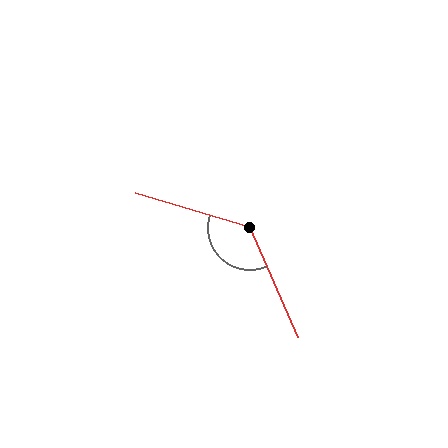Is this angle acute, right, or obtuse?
It is obtuse.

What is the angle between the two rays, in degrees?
Approximately 131 degrees.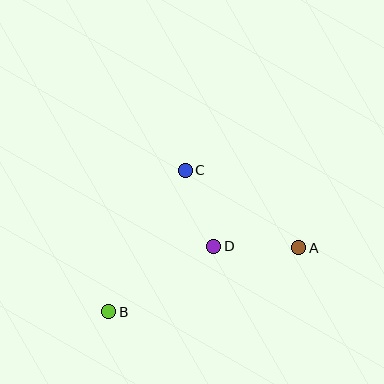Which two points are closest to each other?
Points C and D are closest to each other.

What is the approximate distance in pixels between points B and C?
The distance between B and C is approximately 161 pixels.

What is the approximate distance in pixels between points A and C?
The distance between A and C is approximately 137 pixels.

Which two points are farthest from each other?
Points A and B are farthest from each other.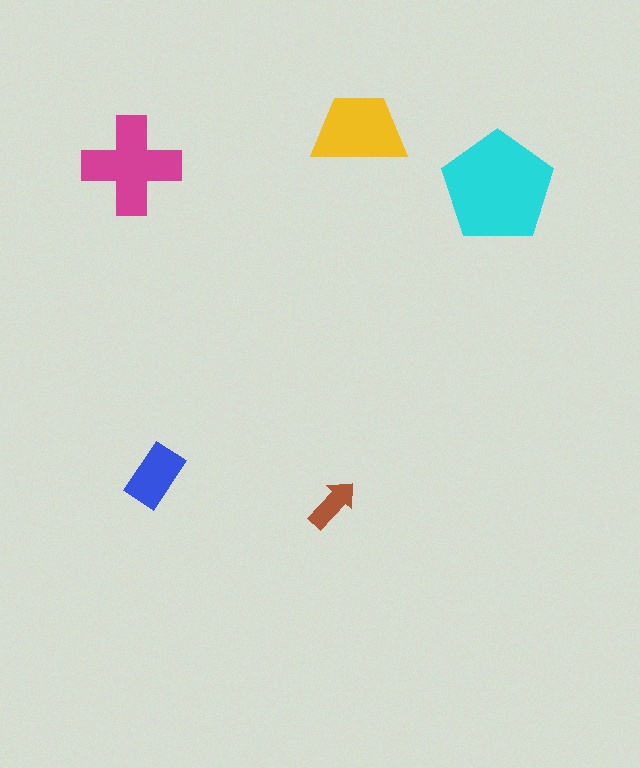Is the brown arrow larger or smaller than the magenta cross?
Smaller.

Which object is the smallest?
The brown arrow.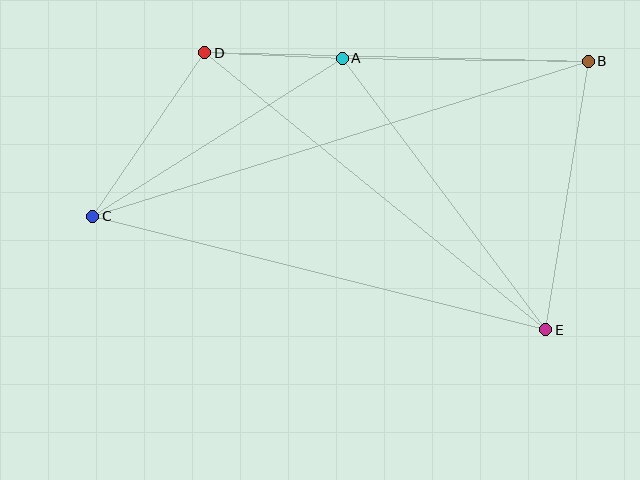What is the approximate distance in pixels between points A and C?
The distance between A and C is approximately 295 pixels.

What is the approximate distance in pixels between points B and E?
The distance between B and E is approximately 271 pixels.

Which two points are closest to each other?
Points A and D are closest to each other.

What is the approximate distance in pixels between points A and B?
The distance between A and B is approximately 246 pixels.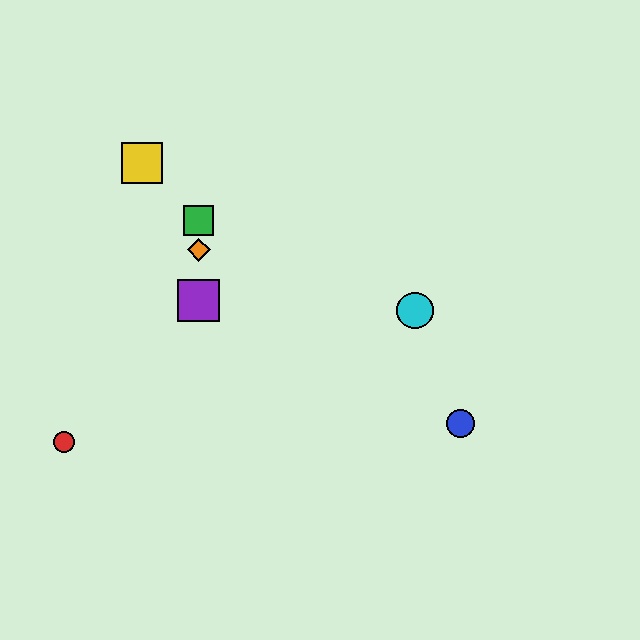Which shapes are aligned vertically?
The green square, the purple square, the orange diamond are aligned vertically.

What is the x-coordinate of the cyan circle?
The cyan circle is at x≈415.